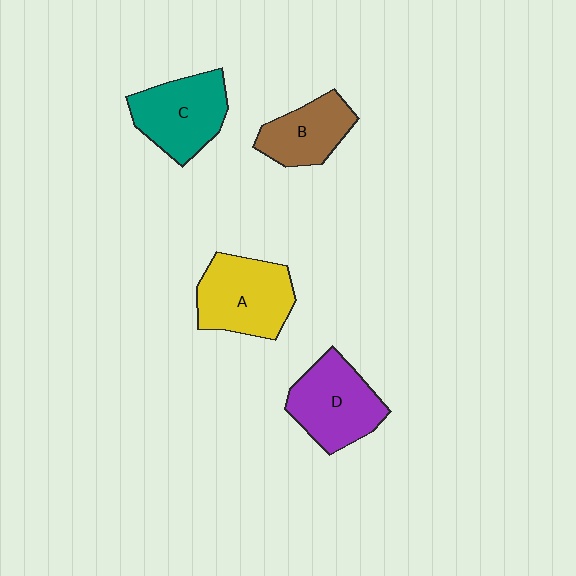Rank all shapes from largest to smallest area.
From largest to smallest: A (yellow), D (purple), C (teal), B (brown).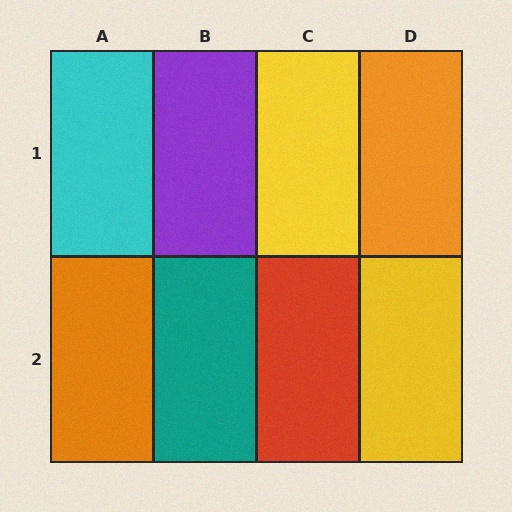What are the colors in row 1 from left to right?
Cyan, purple, yellow, orange.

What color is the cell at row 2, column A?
Orange.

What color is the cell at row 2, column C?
Red.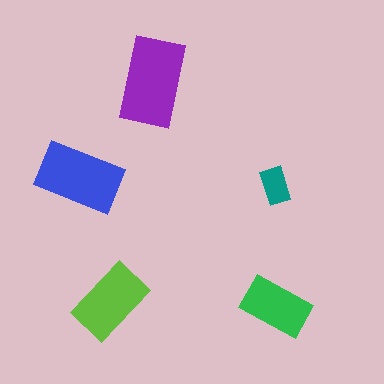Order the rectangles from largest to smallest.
the purple one, the blue one, the lime one, the green one, the teal one.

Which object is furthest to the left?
The blue rectangle is leftmost.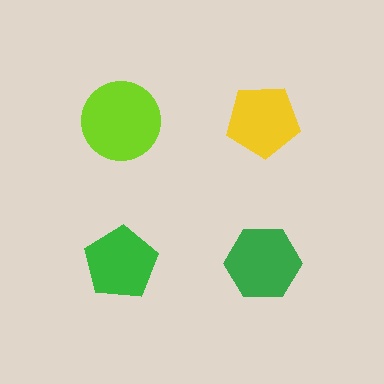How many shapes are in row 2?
2 shapes.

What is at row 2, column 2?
A green hexagon.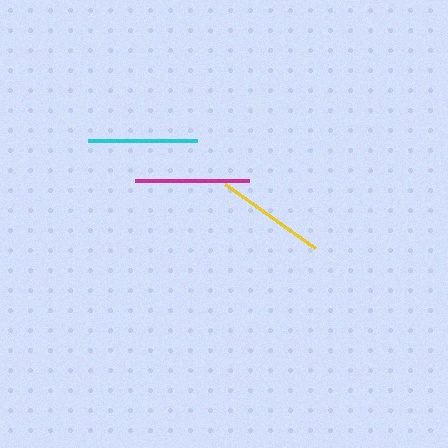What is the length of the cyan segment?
The cyan segment is approximately 109 pixels long.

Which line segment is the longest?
The magenta line is the longest at approximately 113 pixels.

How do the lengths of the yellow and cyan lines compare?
The yellow and cyan lines are approximately the same length.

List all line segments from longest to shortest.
From longest to shortest: magenta, yellow, cyan.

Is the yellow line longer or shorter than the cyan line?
The yellow line is longer than the cyan line.